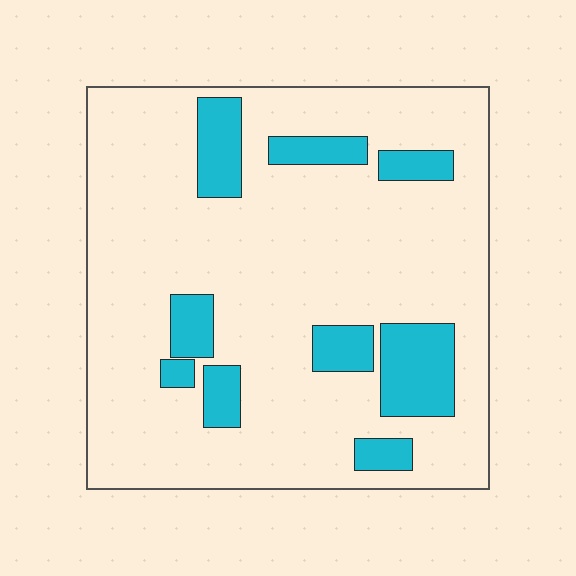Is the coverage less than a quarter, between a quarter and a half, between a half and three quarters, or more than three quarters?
Less than a quarter.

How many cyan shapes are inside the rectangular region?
9.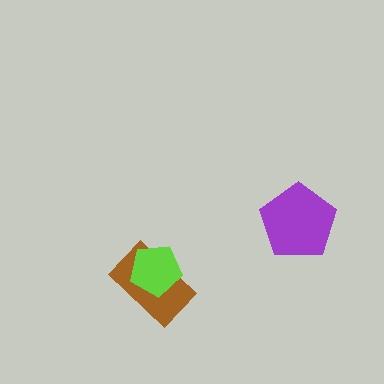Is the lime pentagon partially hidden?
No, no other shape covers it.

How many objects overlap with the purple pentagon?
0 objects overlap with the purple pentagon.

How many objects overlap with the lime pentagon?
1 object overlaps with the lime pentagon.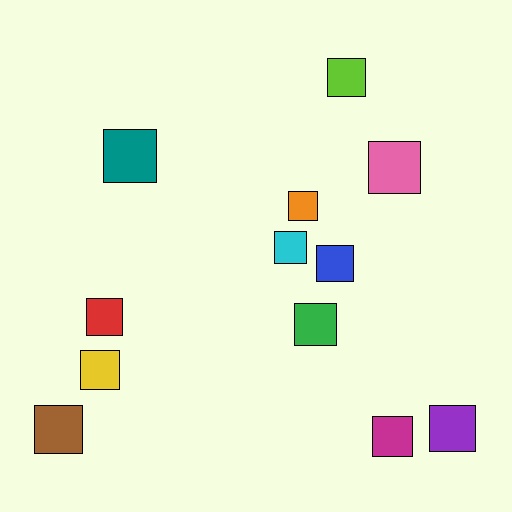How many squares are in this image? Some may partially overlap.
There are 12 squares.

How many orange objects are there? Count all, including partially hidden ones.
There is 1 orange object.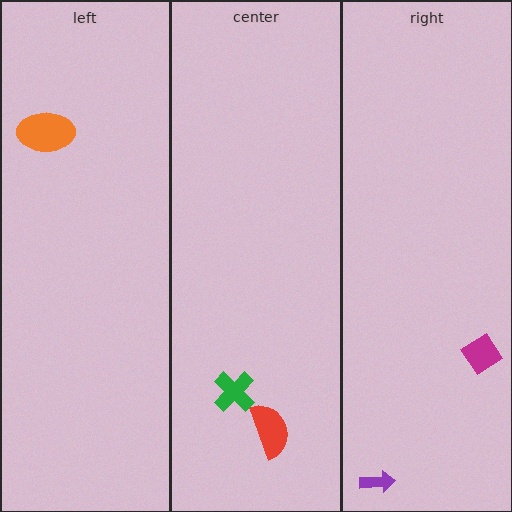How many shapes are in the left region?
1.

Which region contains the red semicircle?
The center region.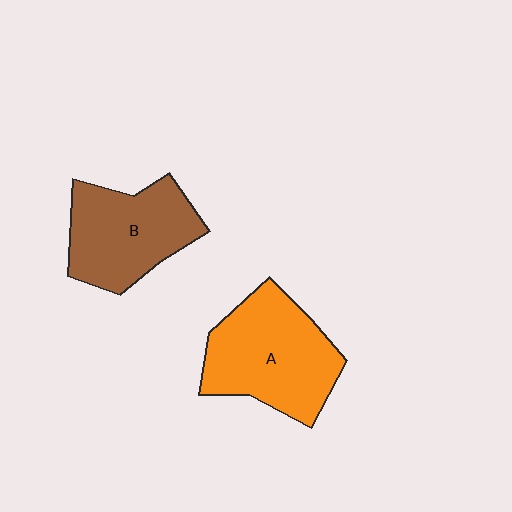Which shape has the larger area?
Shape A (orange).